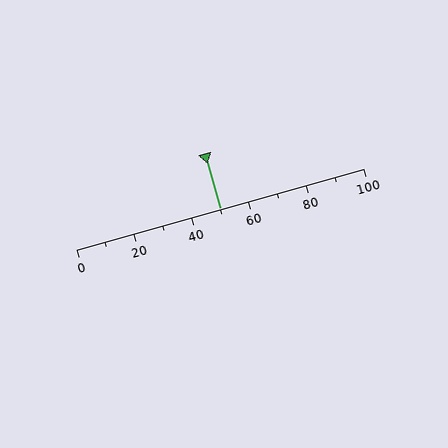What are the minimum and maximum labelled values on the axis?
The axis runs from 0 to 100.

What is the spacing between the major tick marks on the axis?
The major ticks are spaced 20 apart.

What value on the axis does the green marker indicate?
The marker indicates approximately 50.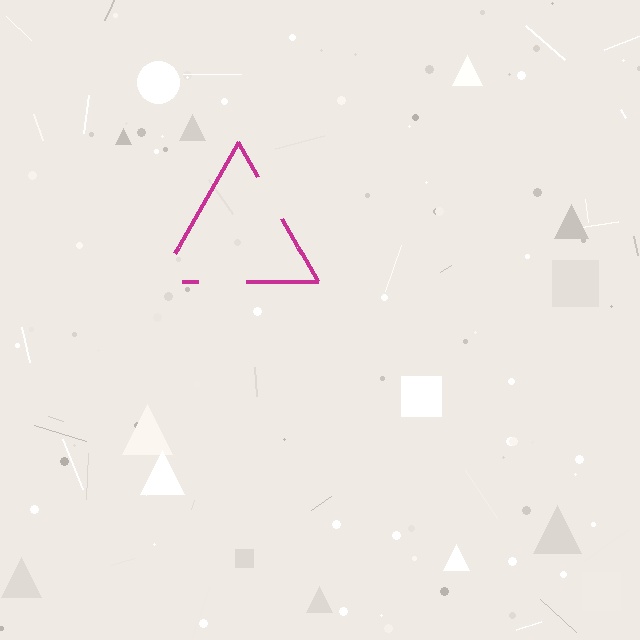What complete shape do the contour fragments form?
The contour fragments form a triangle.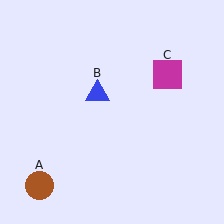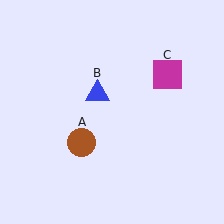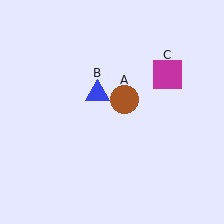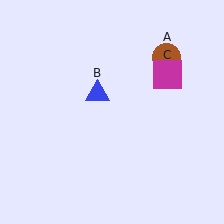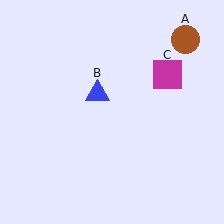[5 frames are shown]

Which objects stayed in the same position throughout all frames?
Blue triangle (object B) and magenta square (object C) remained stationary.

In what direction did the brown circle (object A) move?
The brown circle (object A) moved up and to the right.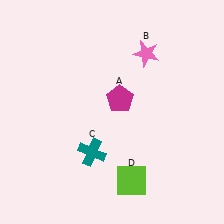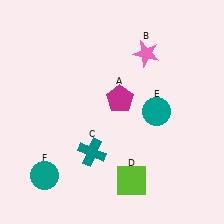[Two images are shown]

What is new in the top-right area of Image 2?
A teal circle (E) was added in the top-right area of Image 2.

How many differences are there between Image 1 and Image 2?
There are 2 differences between the two images.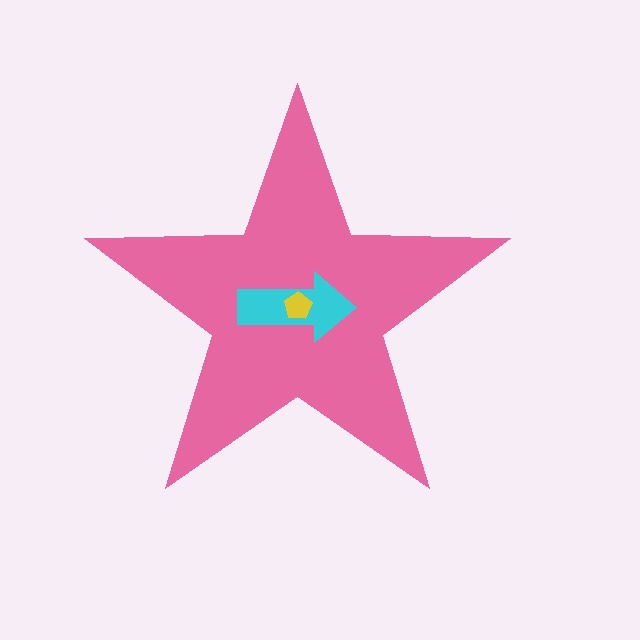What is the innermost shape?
The yellow pentagon.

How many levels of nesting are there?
3.